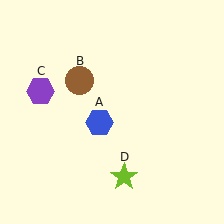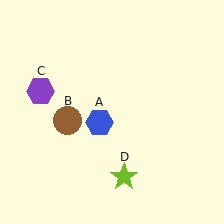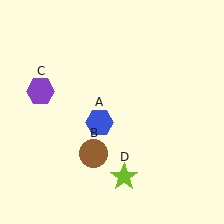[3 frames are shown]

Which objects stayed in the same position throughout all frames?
Blue hexagon (object A) and purple hexagon (object C) and lime star (object D) remained stationary.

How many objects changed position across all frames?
1 object changed position: brown circle (object B).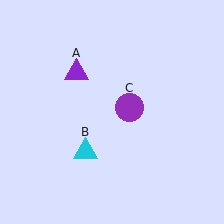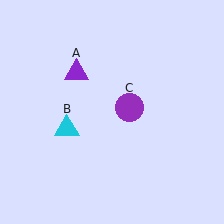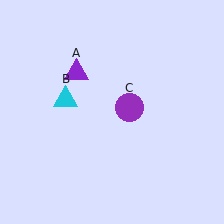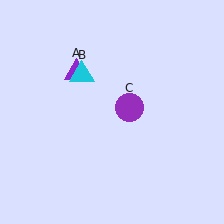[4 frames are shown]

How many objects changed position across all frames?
1 object changed position: cyan triangle (object B).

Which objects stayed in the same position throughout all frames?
Purple triangle (object A) and purple circle (object C) remained stationary.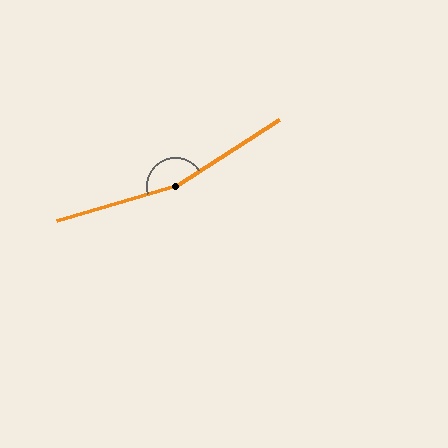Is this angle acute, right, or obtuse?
It is obtuse.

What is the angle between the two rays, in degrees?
Approximately 163 degrees.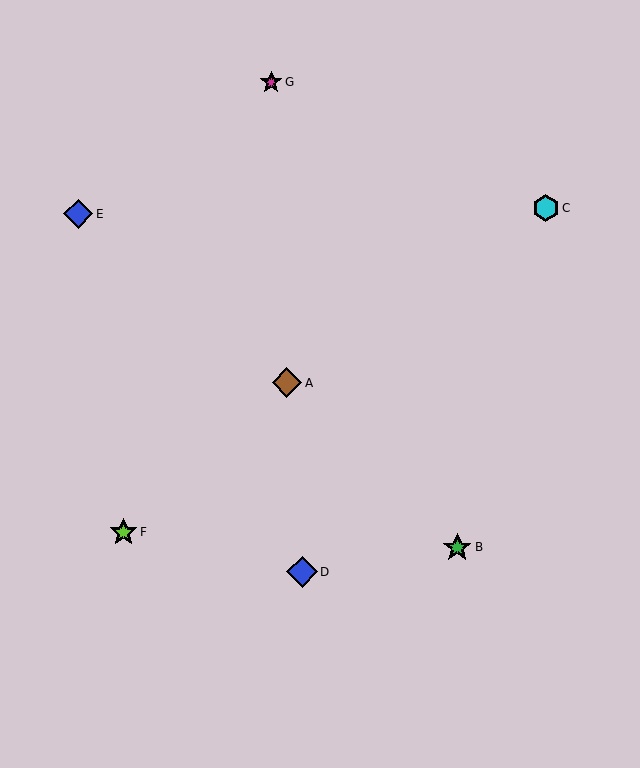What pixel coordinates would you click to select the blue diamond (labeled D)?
Click at (302, 572) to select the blue diamond D.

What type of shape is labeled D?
Shape D is a blue diamond.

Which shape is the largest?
The blue diamond (labeled D) is the largest.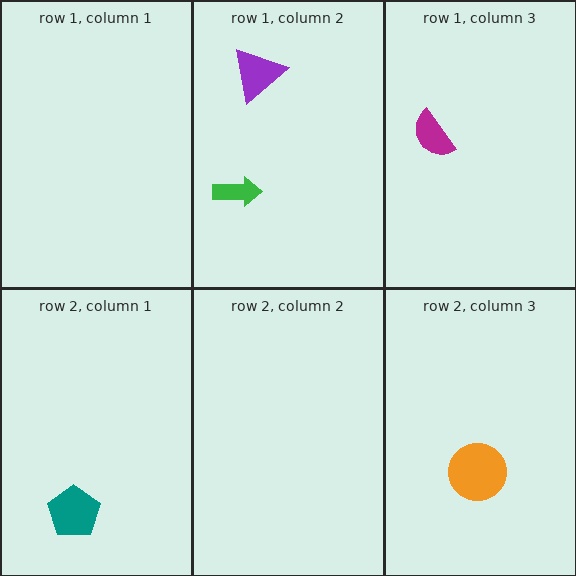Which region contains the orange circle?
The row 2, column 3 region.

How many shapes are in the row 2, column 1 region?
1.